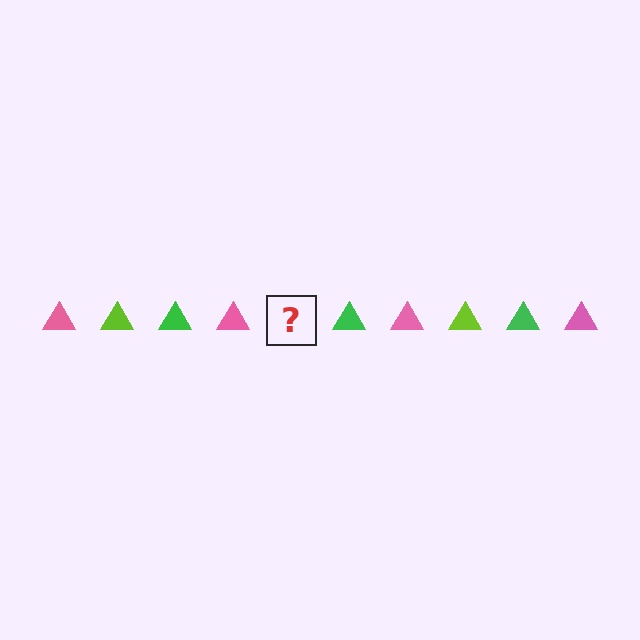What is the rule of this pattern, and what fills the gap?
The rule is that the pattern cycles through pink, lime, green triangles. The gap should be filled with a lime triangle.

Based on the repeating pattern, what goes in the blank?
The blank should be a lime triangle.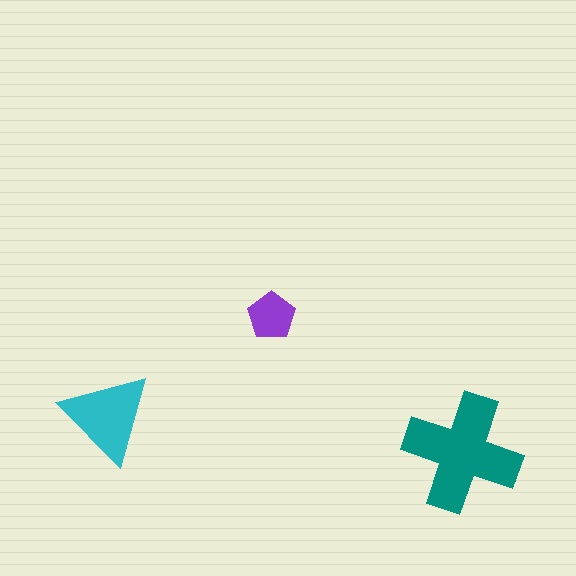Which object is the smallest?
The purple pentagon.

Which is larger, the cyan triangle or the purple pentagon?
The cyan triangle.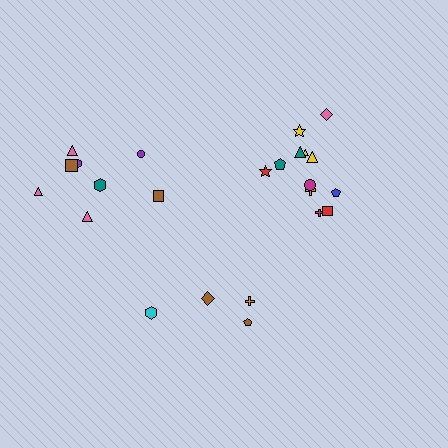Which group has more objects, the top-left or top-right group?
The top-right group.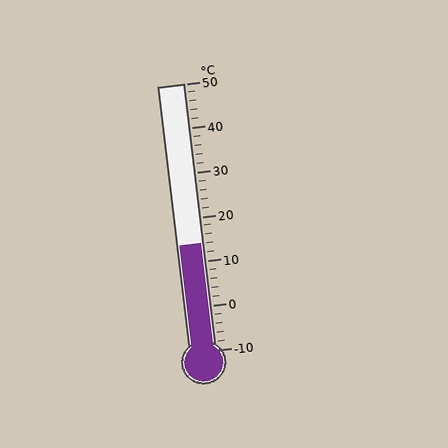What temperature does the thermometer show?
The thermometer shows approximately 14°C.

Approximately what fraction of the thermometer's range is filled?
The thermometer is filled to approximately 40% of its range.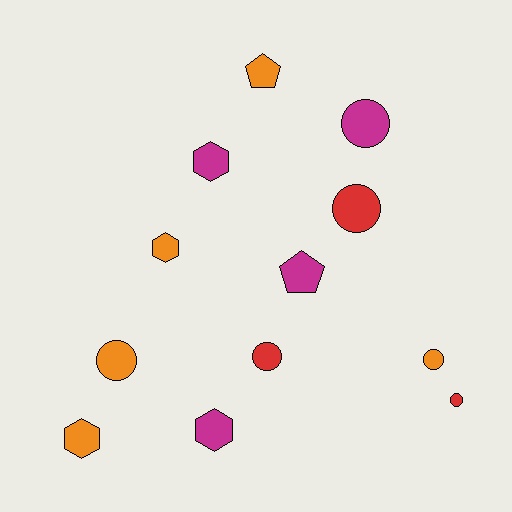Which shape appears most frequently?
Circle, with 6 objects.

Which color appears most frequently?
Orange, with 5 objects.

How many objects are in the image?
There are 12 objects.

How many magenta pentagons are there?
There is 1 magenta pentagon.